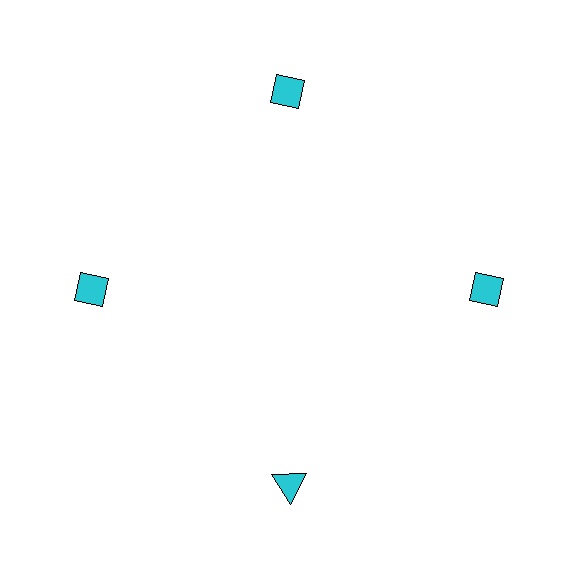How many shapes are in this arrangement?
There are 4 shapes arranged in a ring pattern.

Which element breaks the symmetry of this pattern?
The cyan triangle at roughly the 6 o'clock position breaks the symmetry. All other shapes are cyan diamonds.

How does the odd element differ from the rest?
It has a different shape: triangle instead of diamond.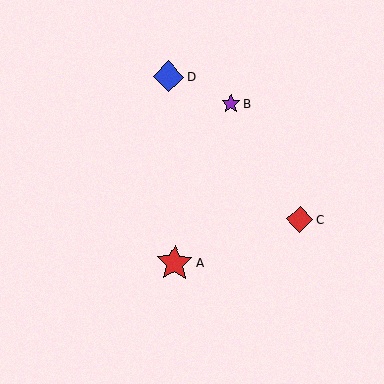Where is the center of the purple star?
The center of the purple star is at (231, 104).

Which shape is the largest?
The red star (labeled A) is the largest.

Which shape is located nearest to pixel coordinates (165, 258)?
The red star (labeled A) at (175, 263) is nearest to that location.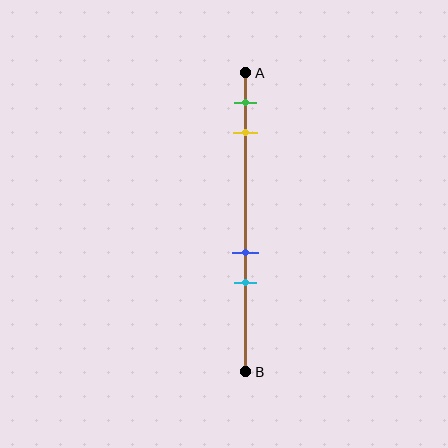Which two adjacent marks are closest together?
The blue and cyan marks are the closest adjacent pair.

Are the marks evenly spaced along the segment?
No, the marks are not evenly spaced.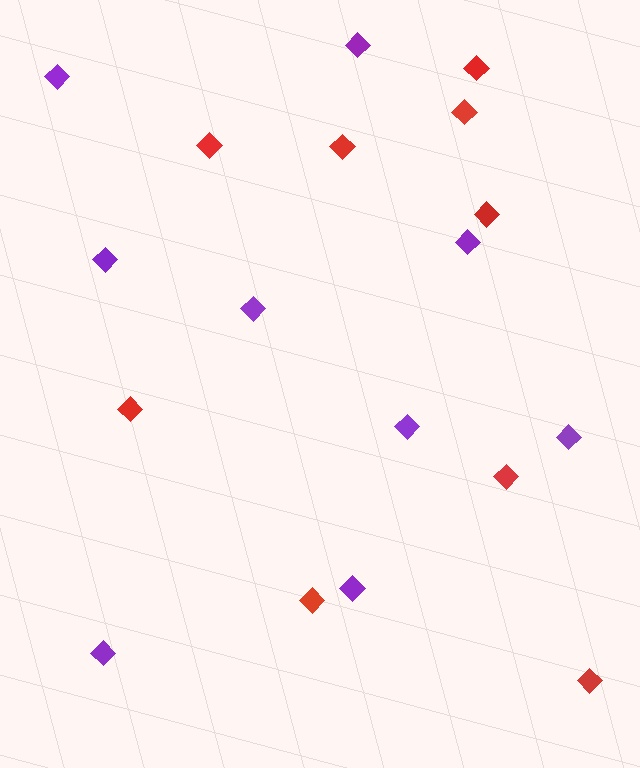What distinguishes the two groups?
There are 2 groups: one group of purple diamonds (9) and one group of red diamonds (9).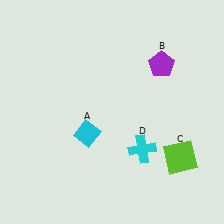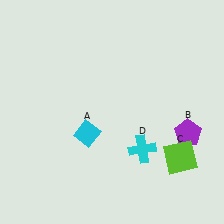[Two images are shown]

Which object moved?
The purple pentagon (B) moved down.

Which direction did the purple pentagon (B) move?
The purple pentagon (B) moved down.